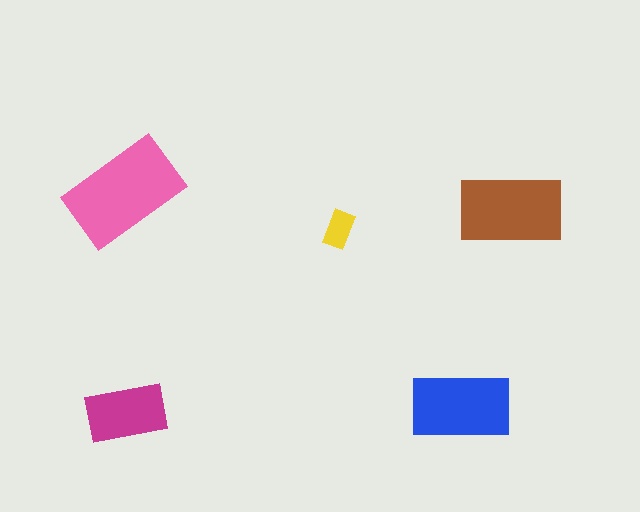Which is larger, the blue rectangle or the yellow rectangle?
The blue one.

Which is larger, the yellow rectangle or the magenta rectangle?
The magenta one.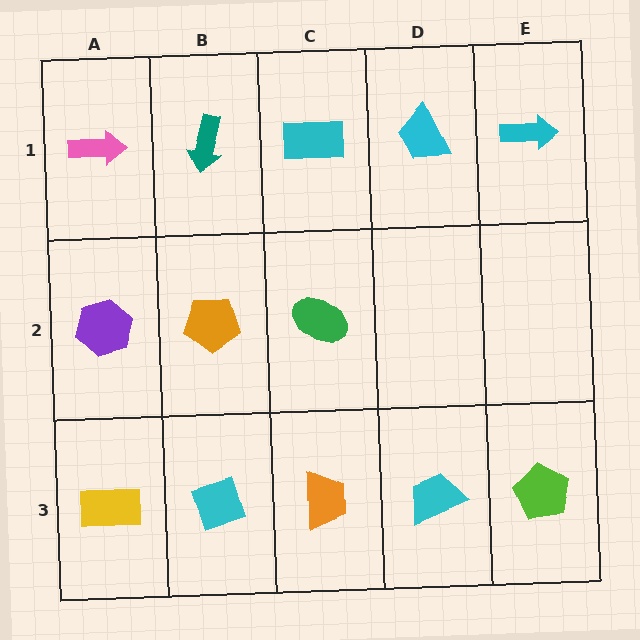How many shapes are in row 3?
5 shapes.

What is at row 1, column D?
A cyan trapezoid.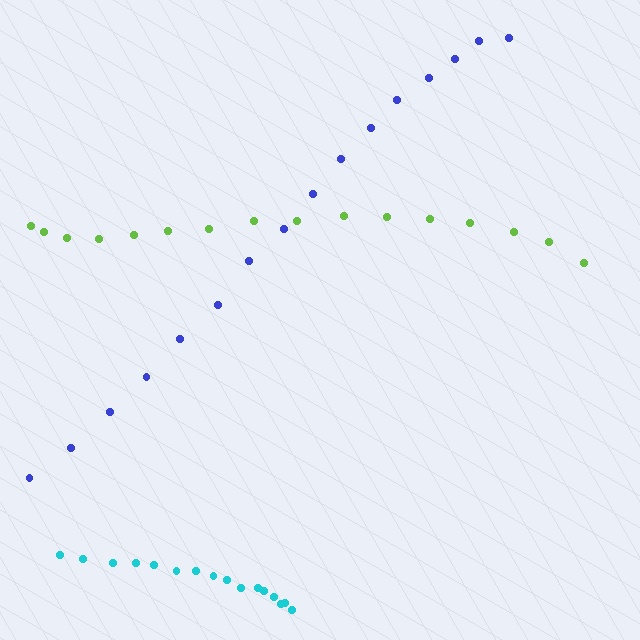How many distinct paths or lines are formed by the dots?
There are 3 distinct paths.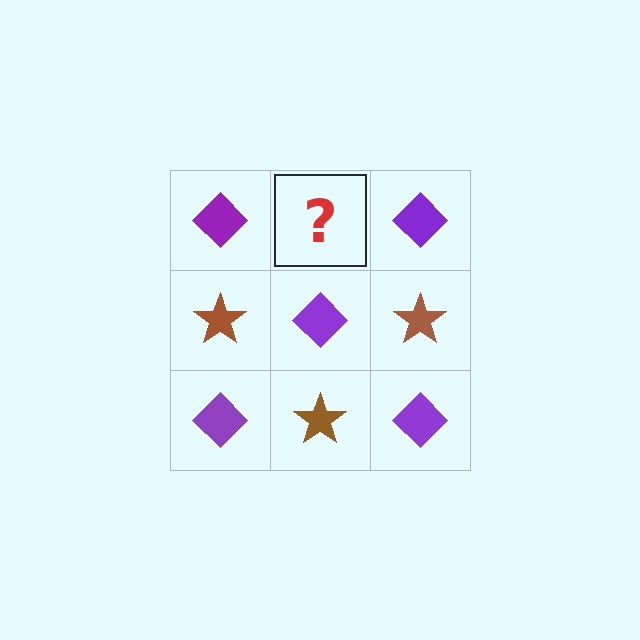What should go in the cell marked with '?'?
The missing cell should contain a brown star.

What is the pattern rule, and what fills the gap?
The rule is that it alternates purple diamond and brown star in a checkerboard pattern. The gap should be filled with a brown star.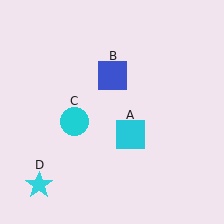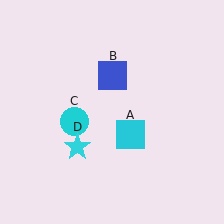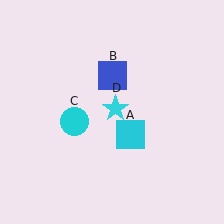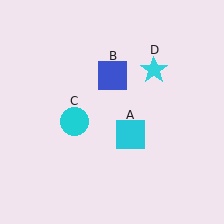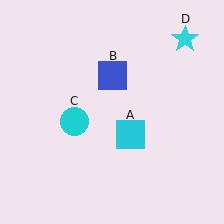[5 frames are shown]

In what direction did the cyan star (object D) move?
The cyan star (object D) moved up and to the right.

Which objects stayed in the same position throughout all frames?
Cyan square (object A) and blue square (object B) and cyan circle (object C) remained stationary.